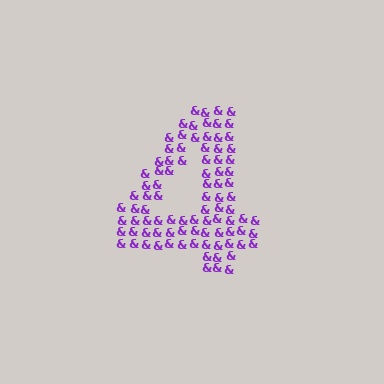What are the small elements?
The small elements are ampersands.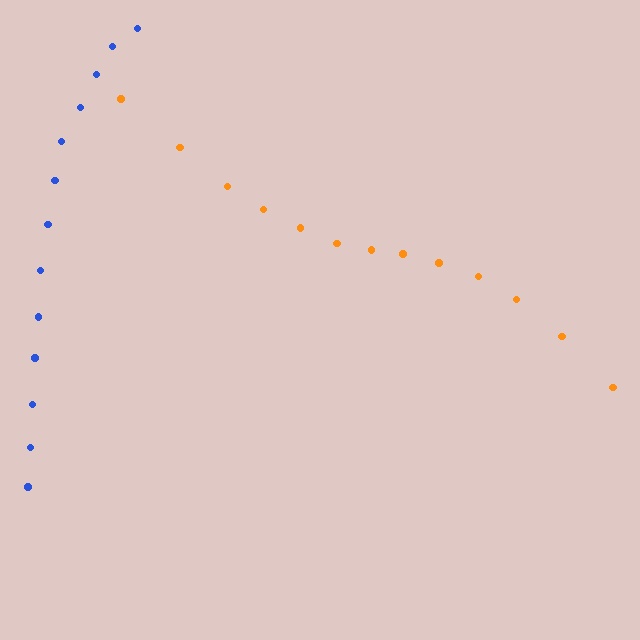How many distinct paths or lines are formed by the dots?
There are 2 distinct paths.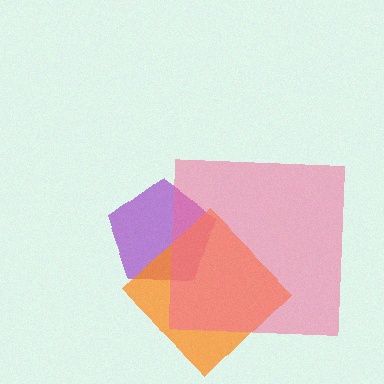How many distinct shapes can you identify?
There are 3 distinct shapes: a purple pentagon, an orange diamond, a pink square.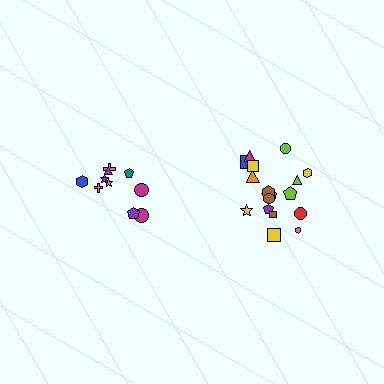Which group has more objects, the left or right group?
The right group.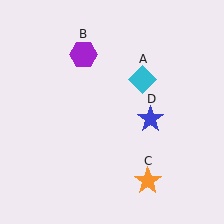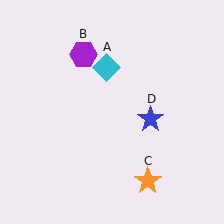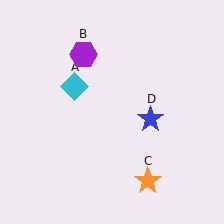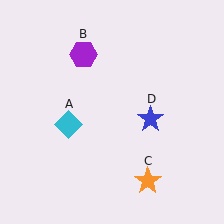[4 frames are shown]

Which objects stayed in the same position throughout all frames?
Purple hexagon (object B) and orange star (object C) and blue star (object D) remained stationary.